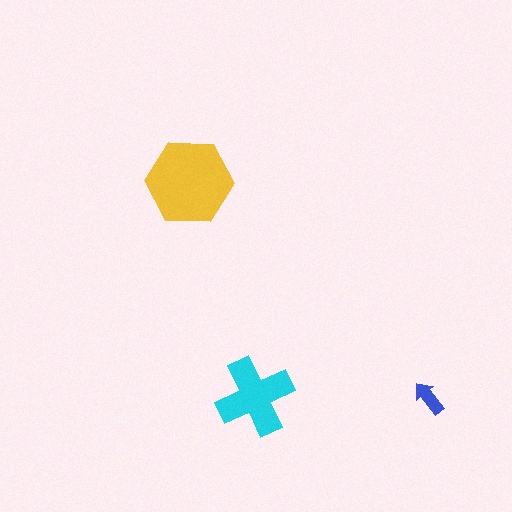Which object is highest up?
The yellow hexagon is topmost.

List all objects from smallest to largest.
The blue arrow, the cyan cross, the yellow hexagon.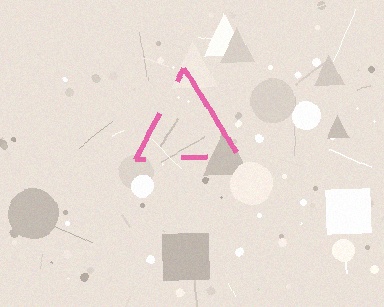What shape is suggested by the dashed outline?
The dashed outline suggests a triangle.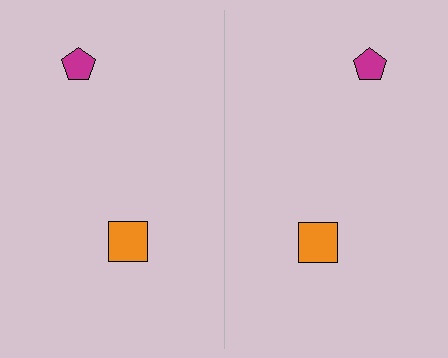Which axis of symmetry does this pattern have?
The pattern has a vertical axis of symmetry running through the center of the image.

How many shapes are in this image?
There are 4 shapes in this image.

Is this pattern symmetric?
Yes, this pattern has bilateral (reflection) symmetry.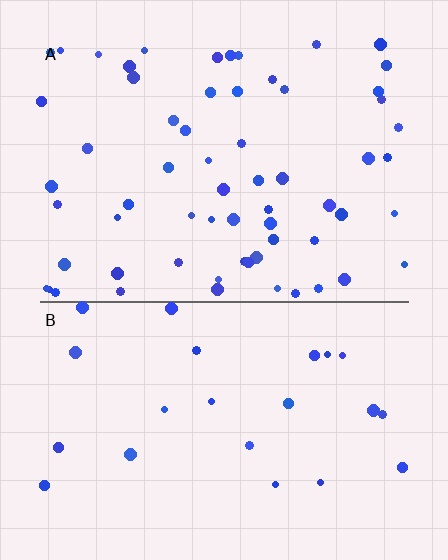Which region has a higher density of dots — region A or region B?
A (the top).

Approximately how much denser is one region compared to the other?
Approximately 2.8× — region A over region B.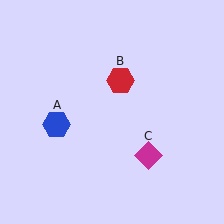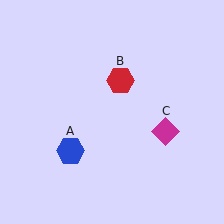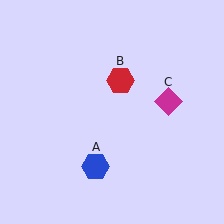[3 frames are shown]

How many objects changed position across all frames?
2 objects changed position: blue hexagon (object A), magenta diamond (object C).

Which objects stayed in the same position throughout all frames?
Red hexagon (object B) remained stationary.